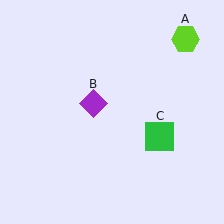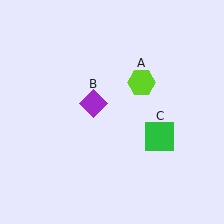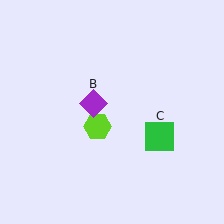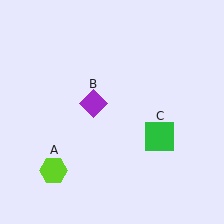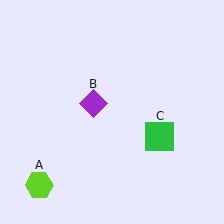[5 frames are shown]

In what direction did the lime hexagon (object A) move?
The lime hexagon (object A) moved down and to the left.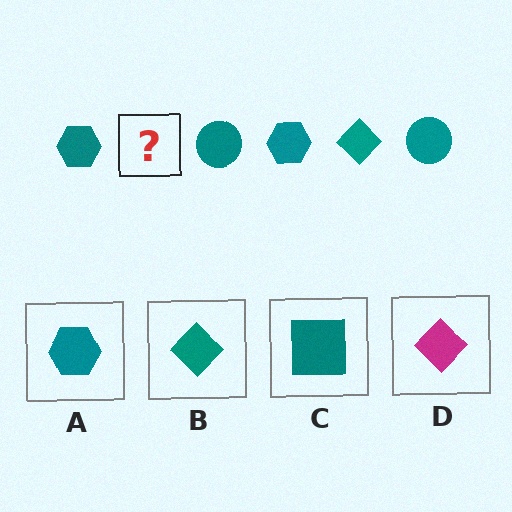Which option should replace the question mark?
Option B.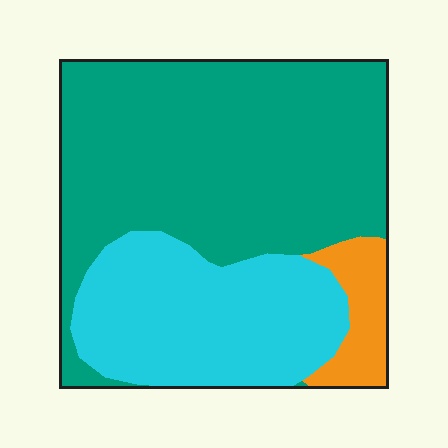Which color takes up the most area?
Teal, at roughly 60%.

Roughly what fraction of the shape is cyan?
Cyan covers about 30% of the shape.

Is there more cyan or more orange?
Cyan.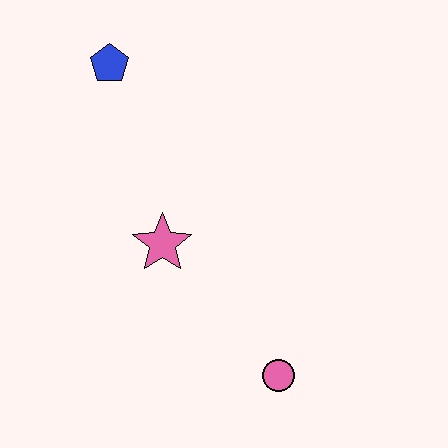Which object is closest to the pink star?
The pink circle is closest to the pink star.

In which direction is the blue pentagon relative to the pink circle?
The blue pentagon is above the pink circle.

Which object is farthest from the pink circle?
The blue pentagon is farthest from the pink circle.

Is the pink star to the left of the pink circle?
Yes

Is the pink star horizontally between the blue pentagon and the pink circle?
Yes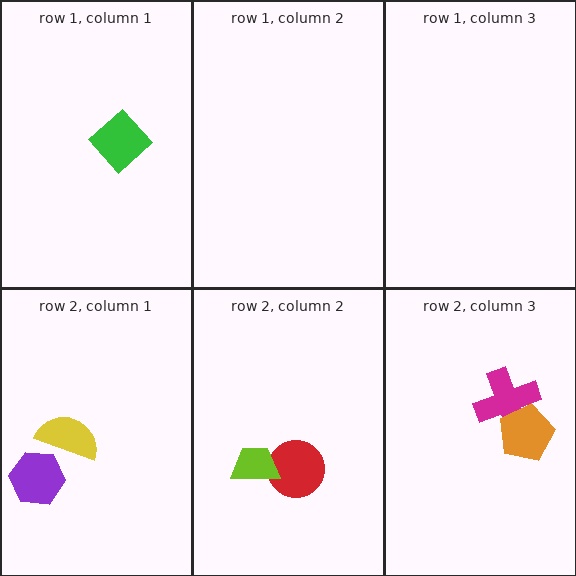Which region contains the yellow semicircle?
The row 2, column 1 region.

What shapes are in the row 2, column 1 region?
The purple hexagon, the yellow semicircle.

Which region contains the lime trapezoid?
The row 2, column 2 region.